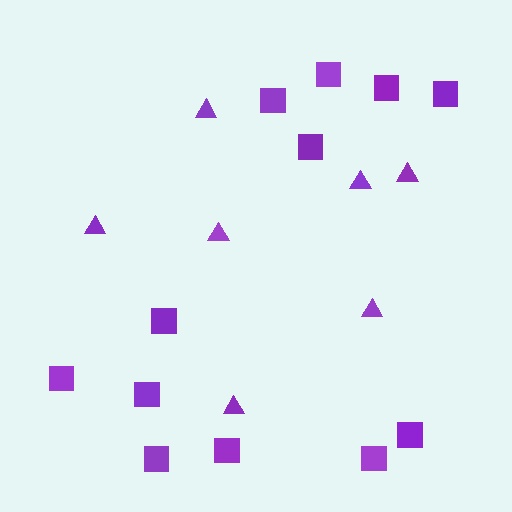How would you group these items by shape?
There are 2 groups: one group of triangles (7) and one group of squares (12).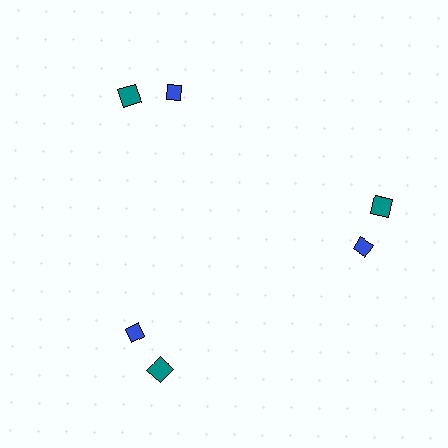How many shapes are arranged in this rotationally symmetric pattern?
There are 6 shapes, arranged in 3 groups of 2.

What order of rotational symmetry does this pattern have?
This pattern has 3-fold rotational symmetry.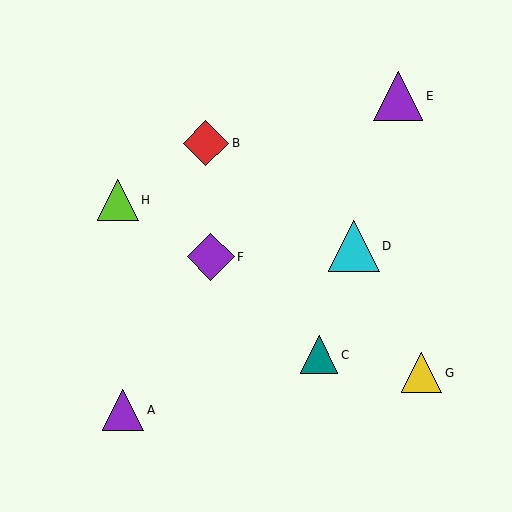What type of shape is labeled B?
Shape B is a red diamond.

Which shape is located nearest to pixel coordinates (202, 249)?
The purple diamond (labeled F) at (211, 257) is nearest to that location.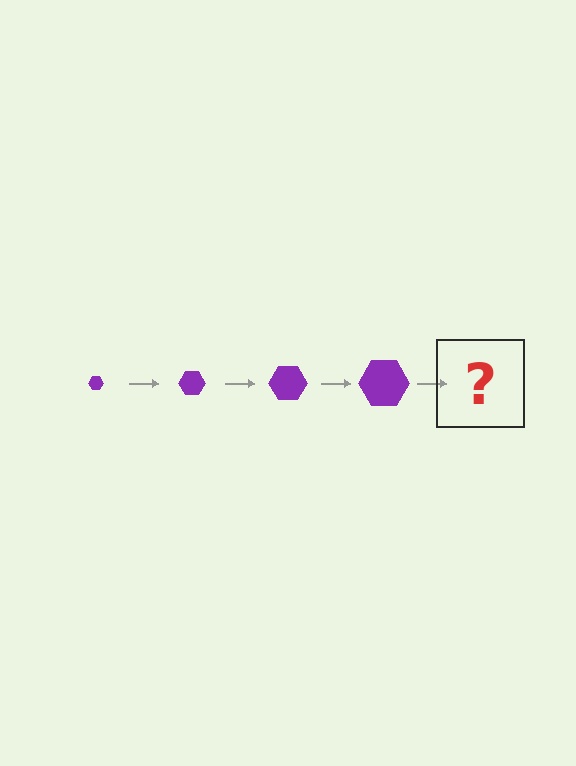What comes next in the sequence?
The next element should be a purple hexagon, larger than the previous one.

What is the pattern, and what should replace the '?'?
The pattern is that the hexagon gets progressively larger each step. The '?' should be a purple hexagon, larger than the previous one.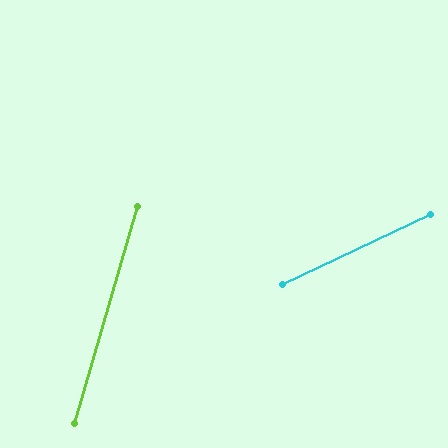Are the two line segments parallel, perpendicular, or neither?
Neither parallel nor perpendicular — they differ by about 49°.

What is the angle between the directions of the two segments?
Approximately 49 degrees.